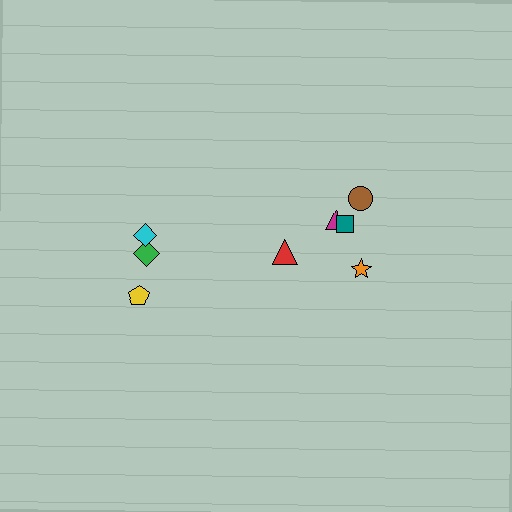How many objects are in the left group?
There are 3 objects.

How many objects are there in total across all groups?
There are 8 objects.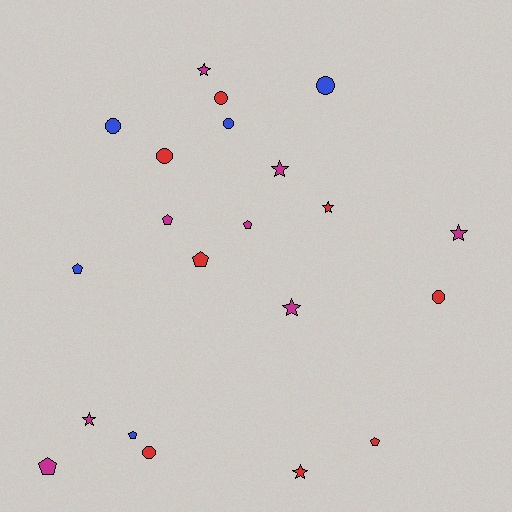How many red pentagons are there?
There are 2 red pentagons.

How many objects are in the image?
There are 21 objects.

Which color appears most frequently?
Red, with 8 objects.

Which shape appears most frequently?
Circle, with 7 objects.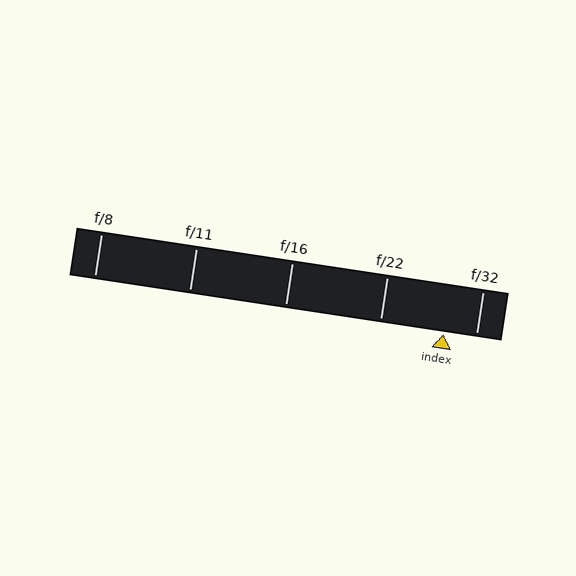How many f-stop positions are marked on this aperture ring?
There are 5 f-stop positions marked.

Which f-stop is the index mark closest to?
The index mark is closest to f/32.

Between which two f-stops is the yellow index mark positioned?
The index mark is between f/22 and f/32.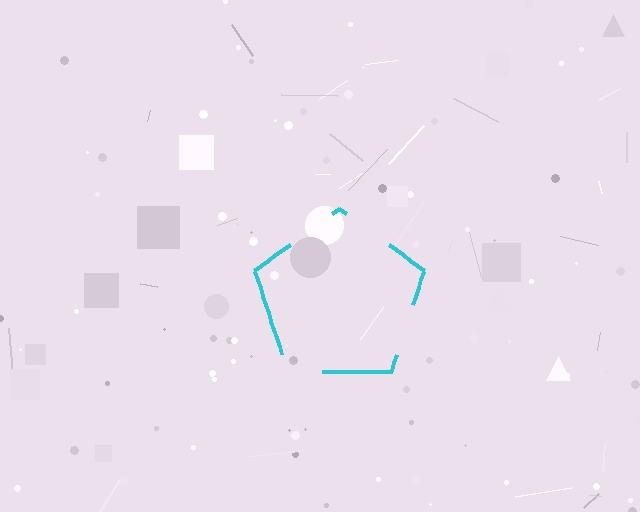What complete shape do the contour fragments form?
The contour fragments form a pentagon.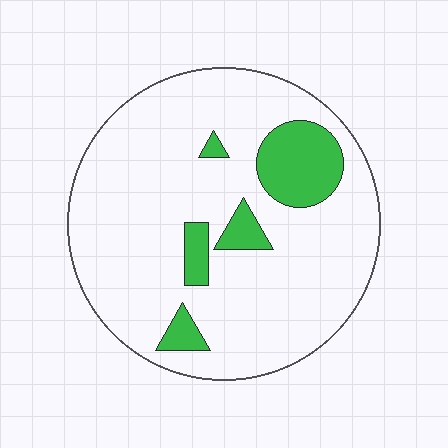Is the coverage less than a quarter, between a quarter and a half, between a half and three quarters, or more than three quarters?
Less than a quarter.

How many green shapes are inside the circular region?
5.